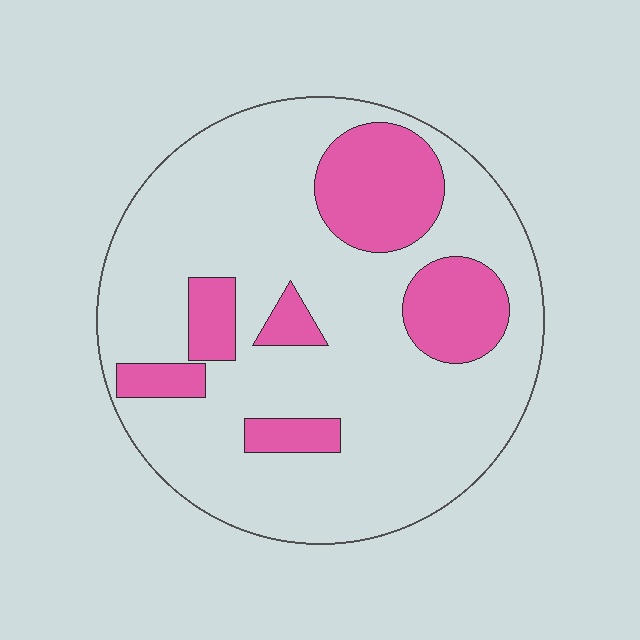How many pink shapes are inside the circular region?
6.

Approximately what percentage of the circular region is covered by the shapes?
Approximately 25%.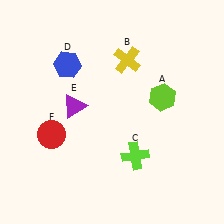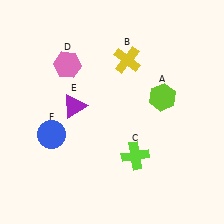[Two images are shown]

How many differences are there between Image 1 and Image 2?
There are 2 differences between the two images.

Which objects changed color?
D changed from blue to pink. F changed from red to blue.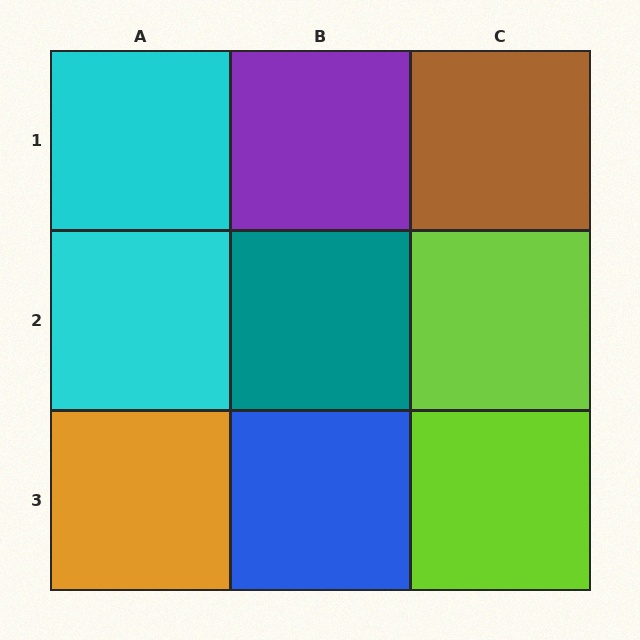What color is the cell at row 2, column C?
Lime.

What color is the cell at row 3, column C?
Lime.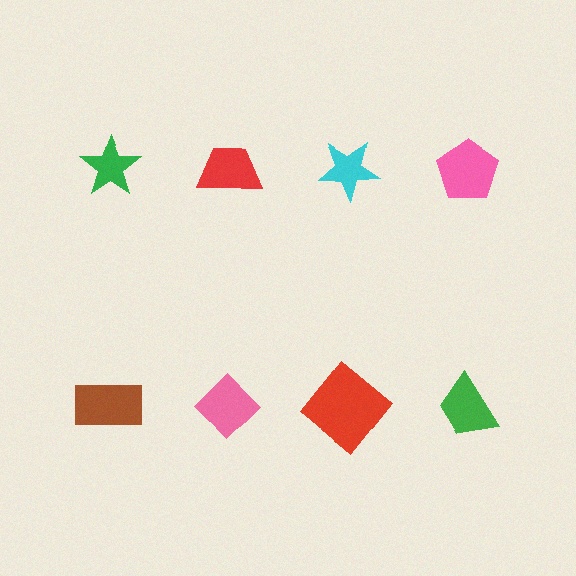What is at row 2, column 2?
A pink diamond.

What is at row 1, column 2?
A red trapezoid.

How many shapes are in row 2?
4 shapes.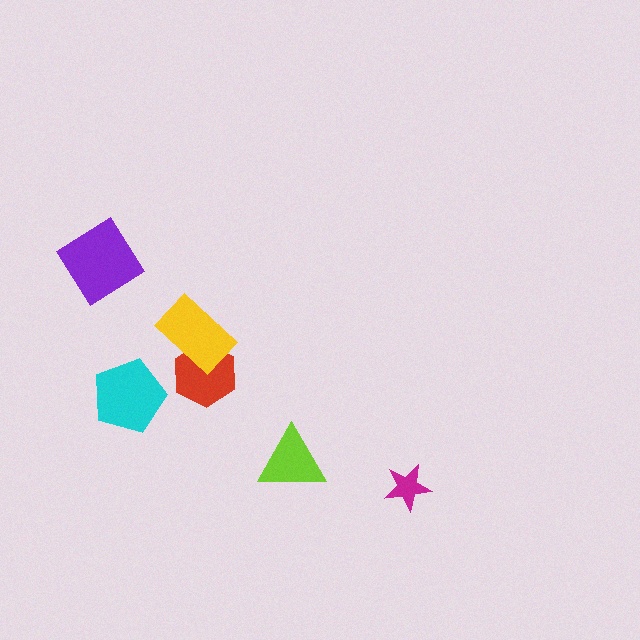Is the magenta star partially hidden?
No, no other shape covers it.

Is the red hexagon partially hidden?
Yes, it is partially covered by another shape.